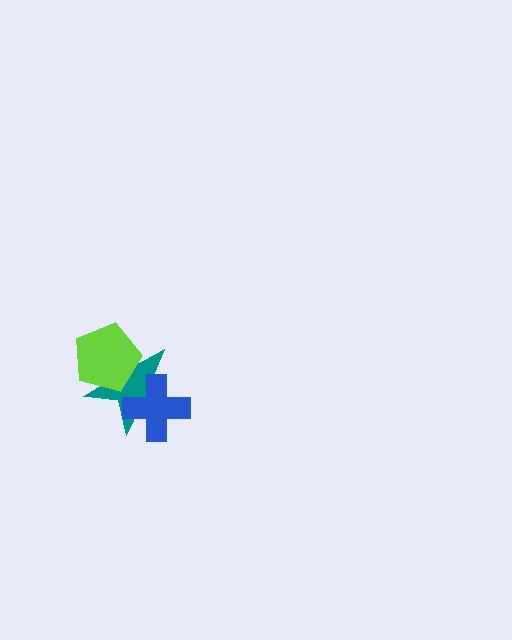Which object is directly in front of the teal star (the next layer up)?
The lime pentagon is directly in front of the teal star.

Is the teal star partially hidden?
Yes, it is partially covered by another shape.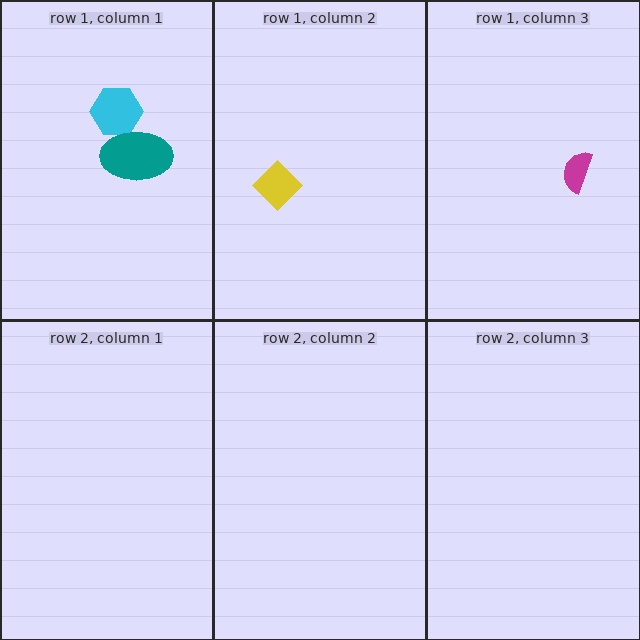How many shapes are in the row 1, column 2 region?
1.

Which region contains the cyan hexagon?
The row 1, column 1 region.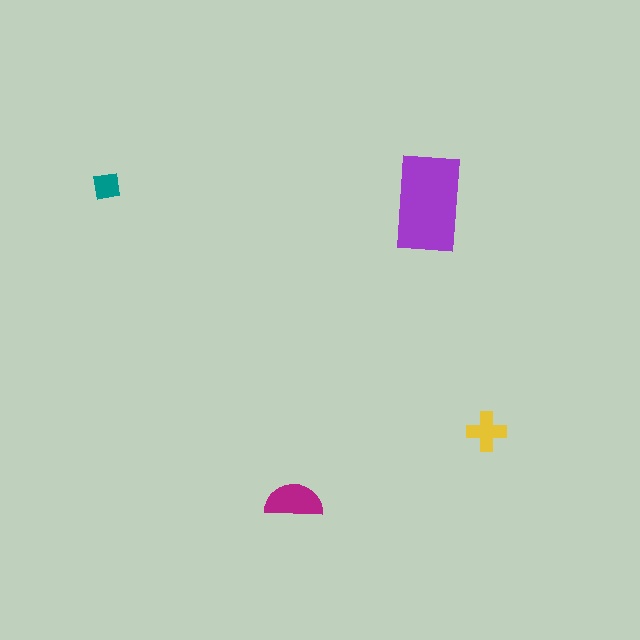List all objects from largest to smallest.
The purple rectangle, the magenta semicircle, the yellow cross, the teal square.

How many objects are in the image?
There are 4 objects in the image.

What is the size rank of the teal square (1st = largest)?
4th.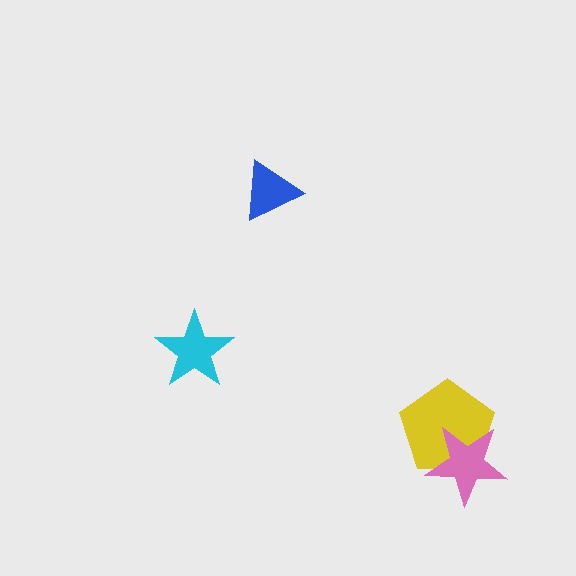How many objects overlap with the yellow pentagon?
1 object overlaps with the yellow pentagon.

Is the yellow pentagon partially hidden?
Yes, it is partially covered by another shape.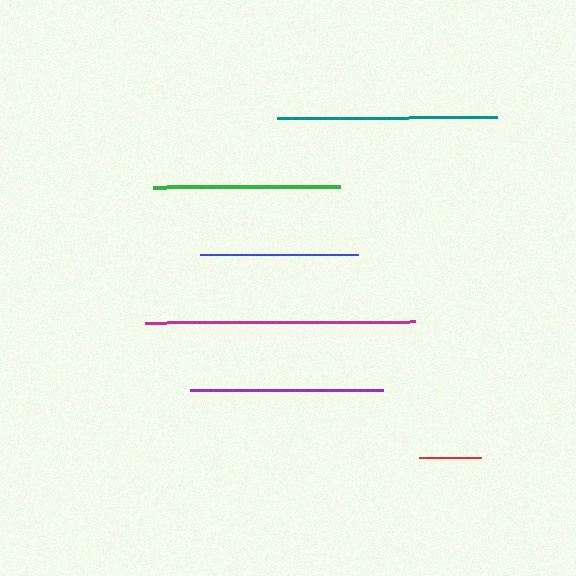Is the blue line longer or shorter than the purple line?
The purple line is longer than the blue line.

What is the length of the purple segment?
The purple segment is approximately 194 pixels long.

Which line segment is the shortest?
The red line is the shortest at approximately 63 pixels.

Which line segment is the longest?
The magenta line is the longest at approximately 270 pixels.